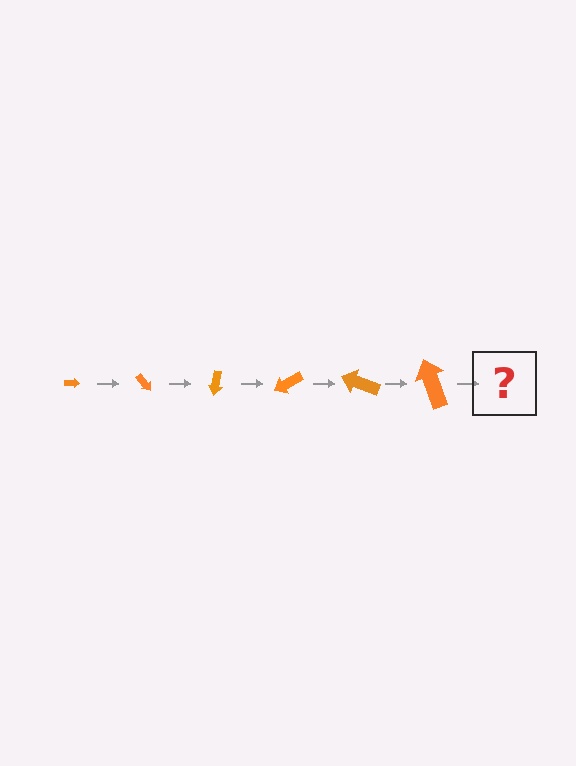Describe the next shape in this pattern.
It should be an arrow, larger than the previous one and rotated 300 degrees from the start.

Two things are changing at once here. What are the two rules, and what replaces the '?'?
The two rules are that the arrow grows larger each step and it rotates 50 degrees each step. The '?' should be an arrow, larger than the previous one and rotated 300 degrees from the start.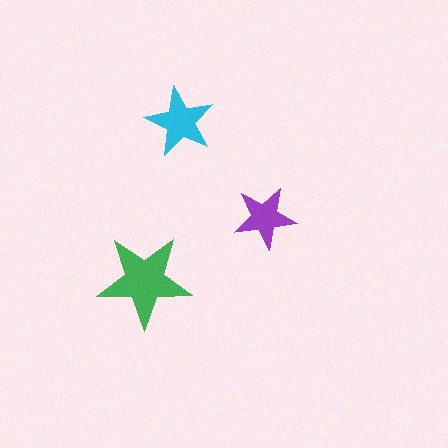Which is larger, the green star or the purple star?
The green one.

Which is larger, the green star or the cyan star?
The green one.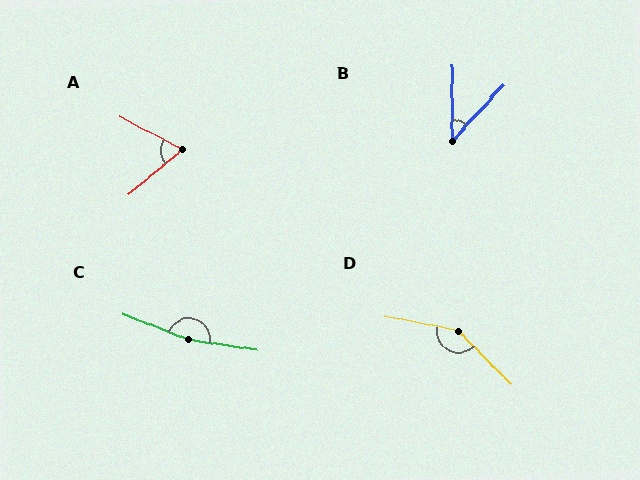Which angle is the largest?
C, at approximately 167 degrees.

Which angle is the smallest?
B, at approximately 43 degrees.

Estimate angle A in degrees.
Approximately 67 degrees.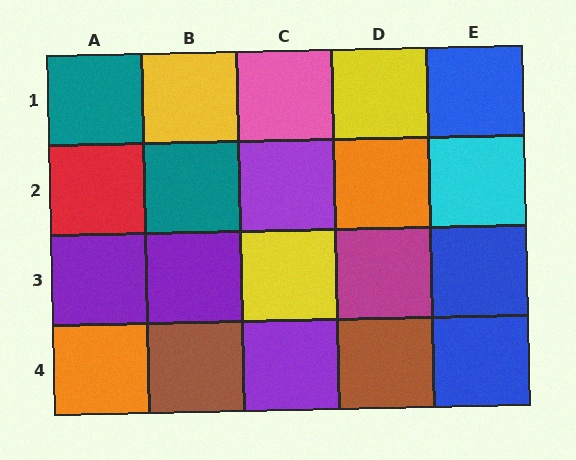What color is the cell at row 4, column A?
Orange.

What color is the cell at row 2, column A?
Red.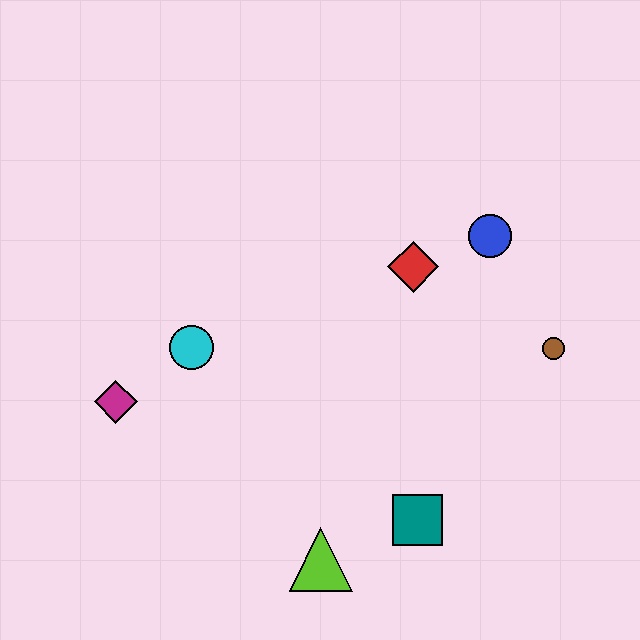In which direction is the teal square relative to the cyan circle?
The teal square is to the right of the cyan circle.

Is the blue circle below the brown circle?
No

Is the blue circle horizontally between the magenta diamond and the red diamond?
No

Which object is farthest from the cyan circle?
The brown circle is farthest from the cyan circle.